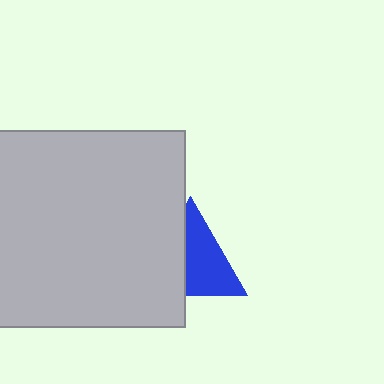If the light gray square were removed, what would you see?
You would see the complete blue triangle.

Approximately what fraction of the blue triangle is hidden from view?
Roughly 42% of the blue triangle is hidden behind the light gray square.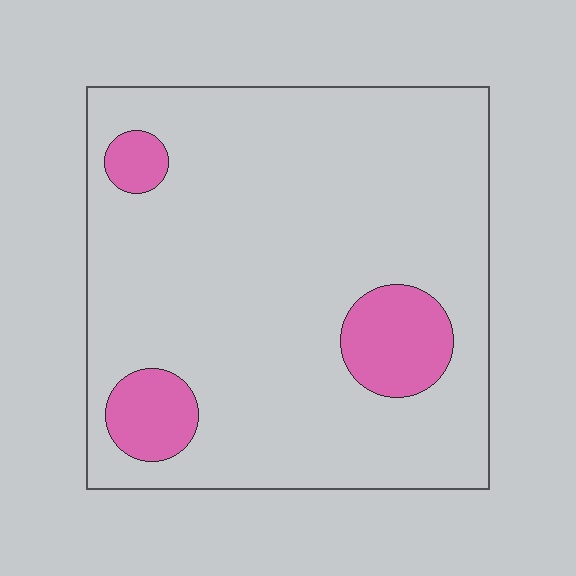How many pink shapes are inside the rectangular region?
3.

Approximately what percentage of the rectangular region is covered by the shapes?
Approximately 10%.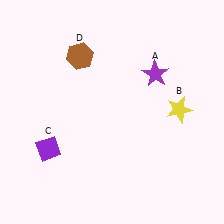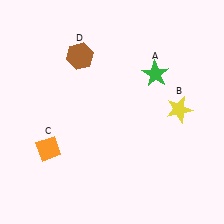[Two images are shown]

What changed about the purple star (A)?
In Image 1, A is purple. In Image 2, it changed to green.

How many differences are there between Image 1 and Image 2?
There are 2 differences between the two images.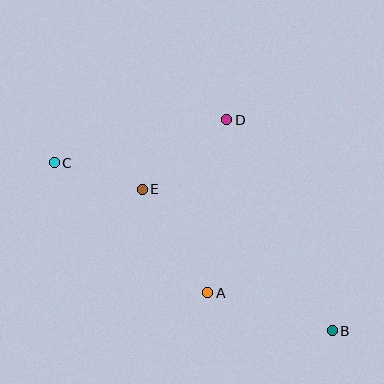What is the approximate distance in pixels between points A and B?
The distance between A and B is approximately 130 pixels.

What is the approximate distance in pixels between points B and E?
The distance between B and E is approximately 237 pixels.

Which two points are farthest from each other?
Points B and C are farthest from each other.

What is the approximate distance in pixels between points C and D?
The distance between C and D is approximately 178 pixels.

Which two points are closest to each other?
Points C and E are closest to each other.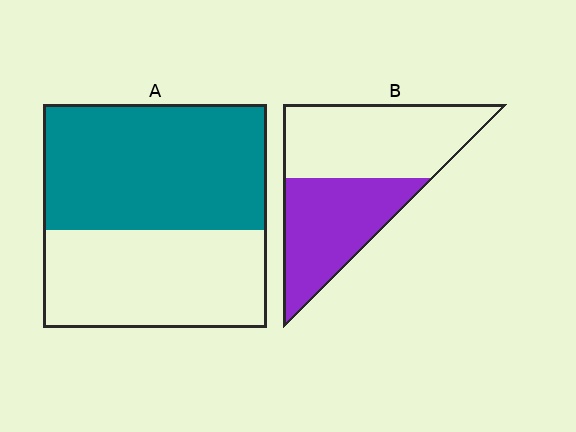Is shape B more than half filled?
No.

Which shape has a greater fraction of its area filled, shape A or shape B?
Shape A.